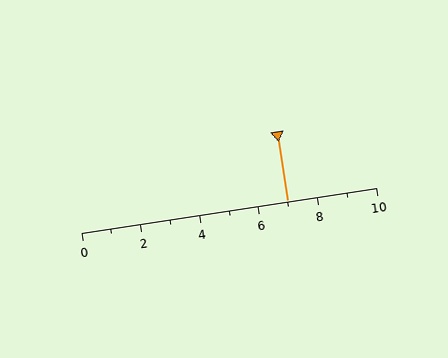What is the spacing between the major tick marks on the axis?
The major ticks are spaced 2 apart.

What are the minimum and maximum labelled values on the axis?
The axis runs from 0 to 10.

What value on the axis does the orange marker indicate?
The marker indicates approximately 7.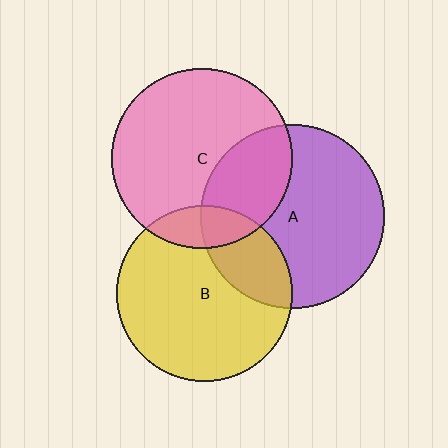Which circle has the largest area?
Circle A (purple).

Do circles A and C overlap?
Yes.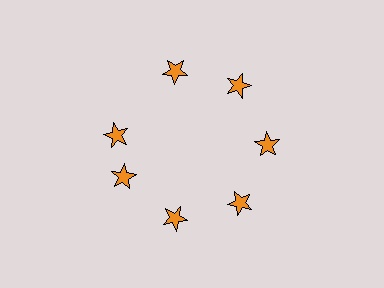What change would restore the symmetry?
The symmetry would be restored by rotating it back into even spacing with its neighbors so that all 7 stars sit at equal angles and equal distance from the center.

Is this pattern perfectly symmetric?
No. The 7 orange stars are arranged in a ring, but one element near the 10 o'clock position is rotated out of alignment along the ring, breaking the 7-fold rotational symmetry.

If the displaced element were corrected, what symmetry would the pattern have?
It would have 7-fold rotational symmetry — the pattern would map onto itself every 51 degrees.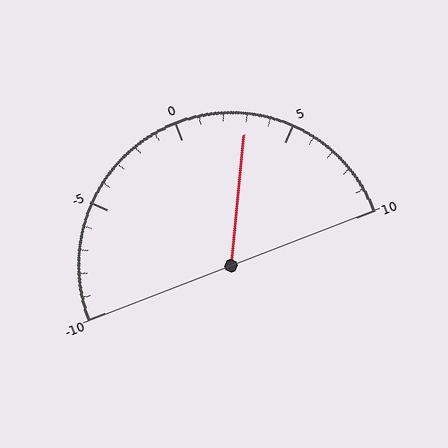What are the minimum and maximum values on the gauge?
The gauge ranges from -10 to 10.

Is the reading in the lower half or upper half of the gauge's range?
The reading is in the upper half of the range (-10 to 10).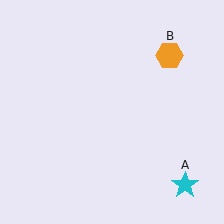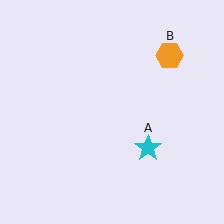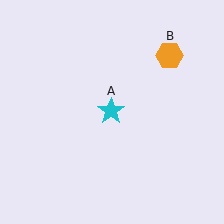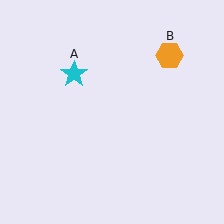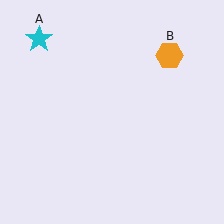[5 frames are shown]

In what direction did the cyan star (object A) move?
The cyan star (object A) moved up and to the left.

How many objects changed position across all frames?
1 object changed position: cyan star (object A).